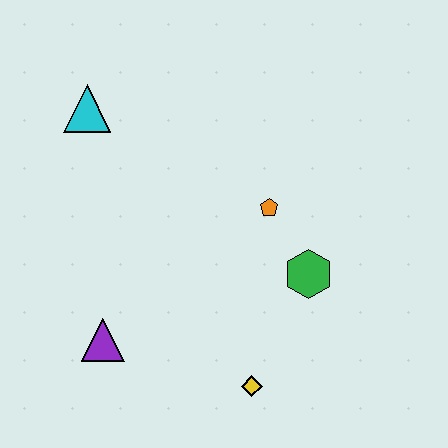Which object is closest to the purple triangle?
The yellow diamond is closest to the purple triangle.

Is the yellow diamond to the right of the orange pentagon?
No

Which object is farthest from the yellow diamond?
The cyan triangle is farthest from the yellow diamond.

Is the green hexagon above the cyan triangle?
No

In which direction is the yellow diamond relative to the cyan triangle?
The yellow diamond is below the cyan triangle.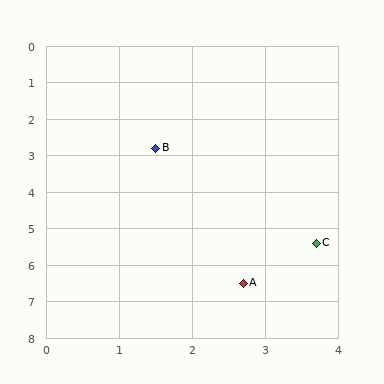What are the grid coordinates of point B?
Point B is at approximately (1.5, 2.8).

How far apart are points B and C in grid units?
Points B and C are about 3.4 grid units apart.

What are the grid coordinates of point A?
Point A is at approximately (2.7, 6.5).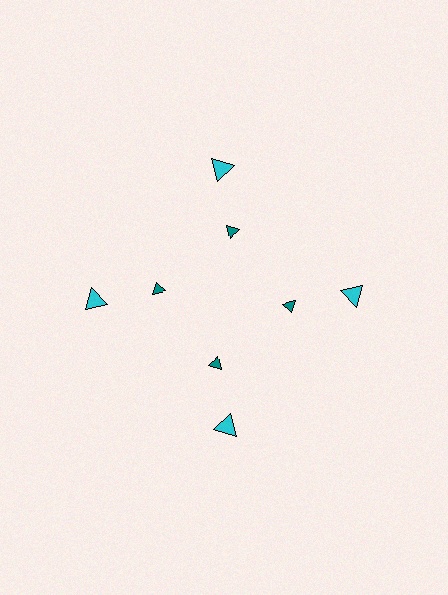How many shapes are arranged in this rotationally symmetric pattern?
There are 8 shapes, arranged in 4 groups of 2.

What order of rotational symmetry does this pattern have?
This pattern has 4-fold rotational symmetry.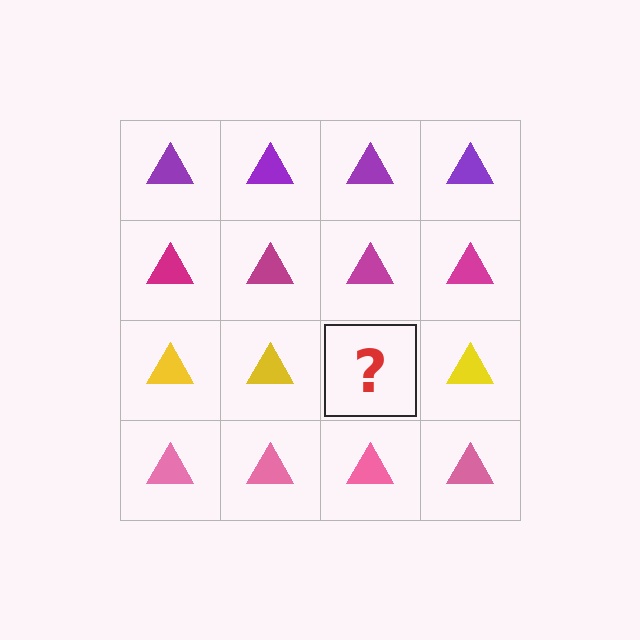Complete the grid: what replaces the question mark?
The question mark should be replaced with a yellow triangle.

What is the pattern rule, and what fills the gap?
The rule is that each row has a consistent color. The gap should be filled with a yellow triangle.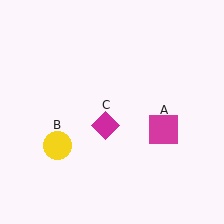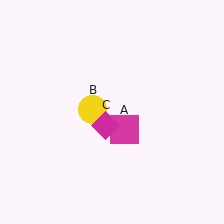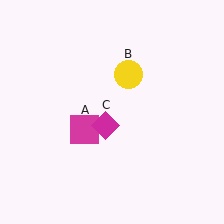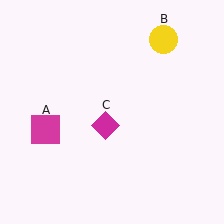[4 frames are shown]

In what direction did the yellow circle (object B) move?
The yellow circle (object B) moved up and to the right.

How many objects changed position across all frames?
2 objects changed position: magenta square (object A), yellow circle (object B).